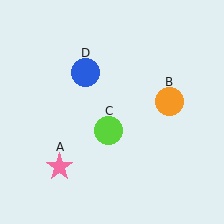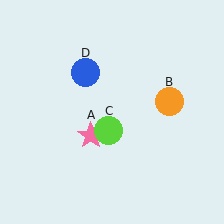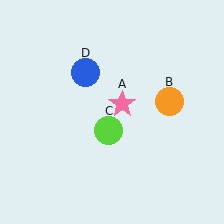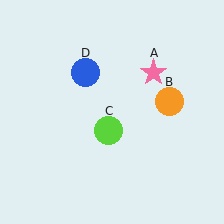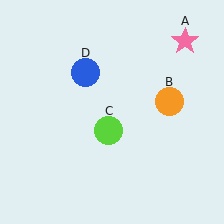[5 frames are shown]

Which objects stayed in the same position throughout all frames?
Orange circle (object B) and lime circle (object C) and blue circle (object D) remained stationary.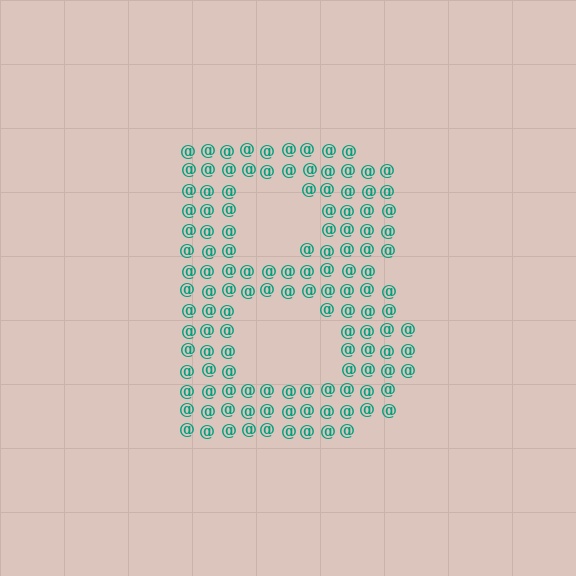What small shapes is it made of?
It is made of small at signs.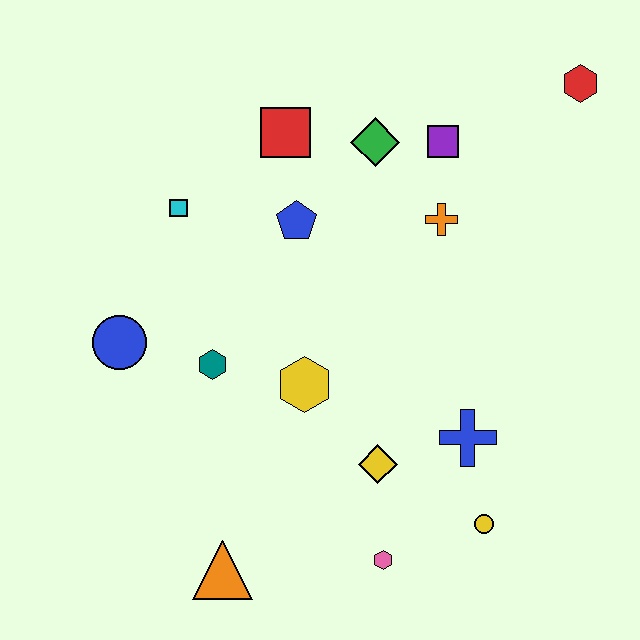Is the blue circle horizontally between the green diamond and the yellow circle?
No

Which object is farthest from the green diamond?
The orange triangle is farthest from the green diamond.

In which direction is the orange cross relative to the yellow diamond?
The orange cross is above the yellow diamond.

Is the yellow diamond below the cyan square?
Yes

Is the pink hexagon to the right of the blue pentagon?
Yes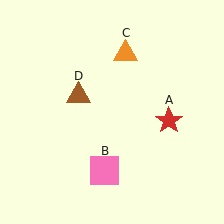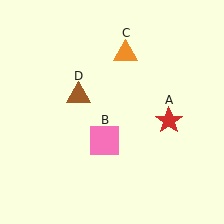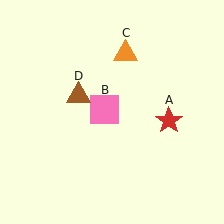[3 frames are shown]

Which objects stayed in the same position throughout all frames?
Red star (object A) and orange triangle (object C) and brown triangle (object D) remained stationary.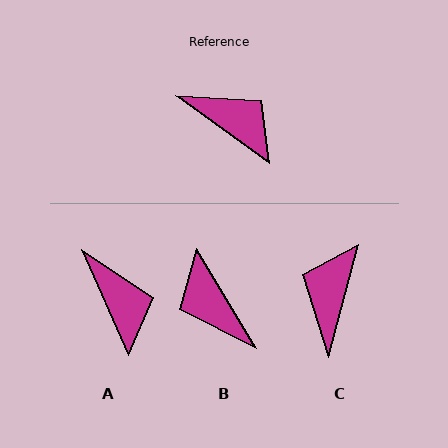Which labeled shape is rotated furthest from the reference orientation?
B, about 157 degrees away.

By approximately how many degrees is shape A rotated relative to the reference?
Approximately 30 degrees clockwise.